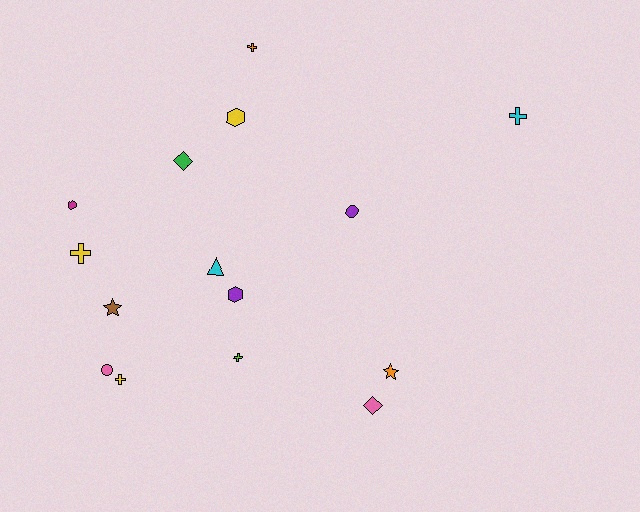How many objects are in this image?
There are 15 objects.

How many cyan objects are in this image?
There are 2 cyan objects.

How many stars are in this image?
There are 2 stars.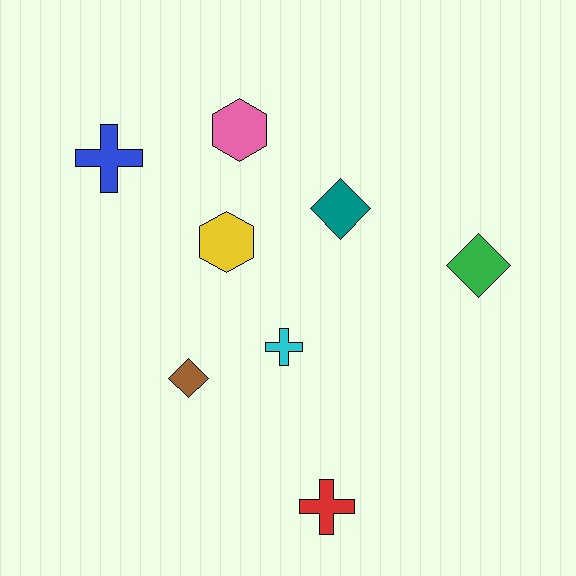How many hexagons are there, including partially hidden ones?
There are 2 hexagons.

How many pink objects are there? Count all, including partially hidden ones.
There is 1 pink object.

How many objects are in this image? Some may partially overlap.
There are 8 objects.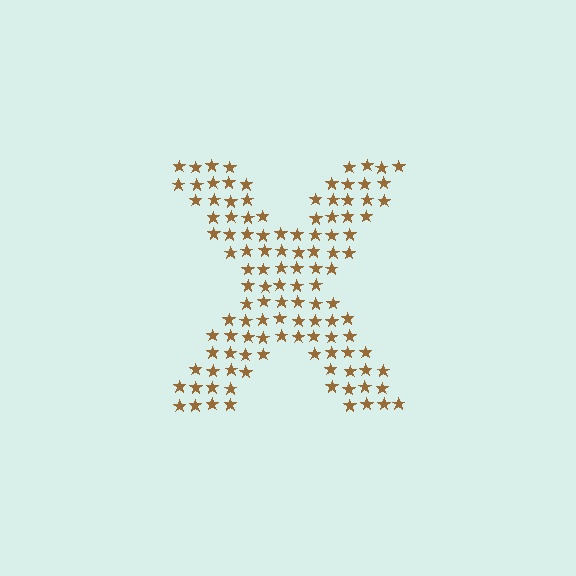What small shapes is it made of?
It is made of small stars.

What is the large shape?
The large shape is the letter X.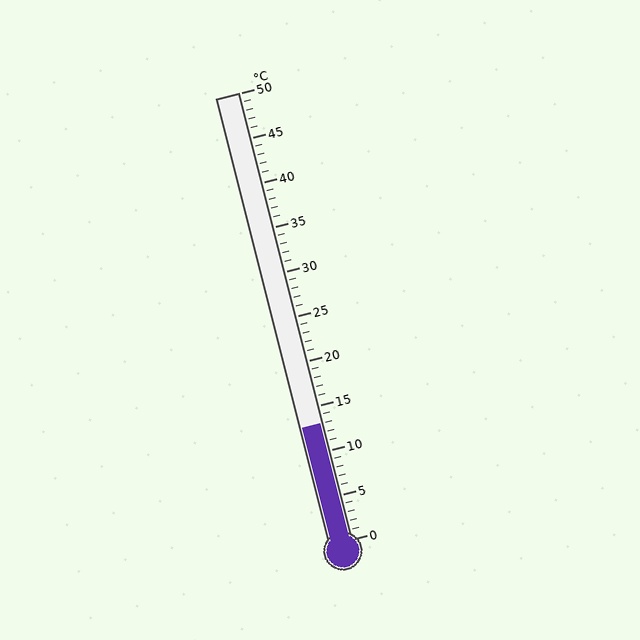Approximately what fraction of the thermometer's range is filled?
The thermometer is filled to approximately 25% of its range.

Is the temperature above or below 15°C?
The temperature is below 15°C.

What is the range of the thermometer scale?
The thermometer scale ranges from 0°C to 50°C.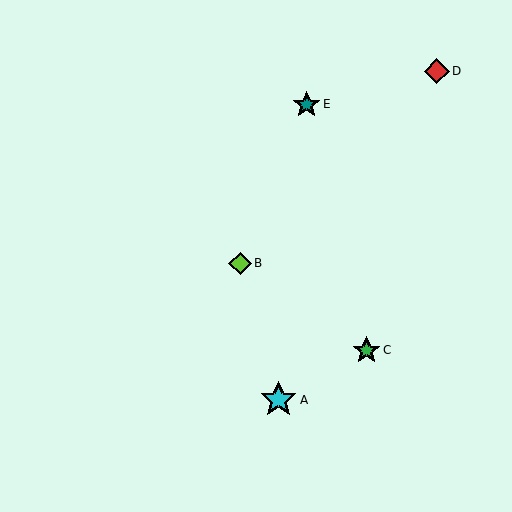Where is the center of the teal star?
The center of the teal star is at (307, 104).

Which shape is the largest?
The cyan star (labeled A) is the largest.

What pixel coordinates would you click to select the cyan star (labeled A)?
Click at (279, 400) to select the cyan star A.